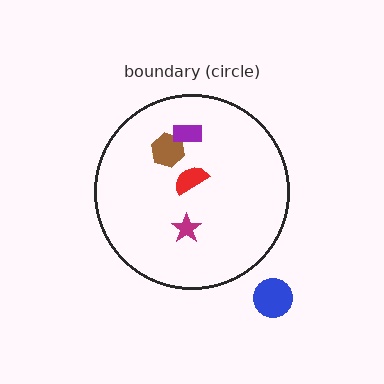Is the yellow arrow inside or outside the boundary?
Inside.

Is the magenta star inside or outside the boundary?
Inside.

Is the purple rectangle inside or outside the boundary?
Inside.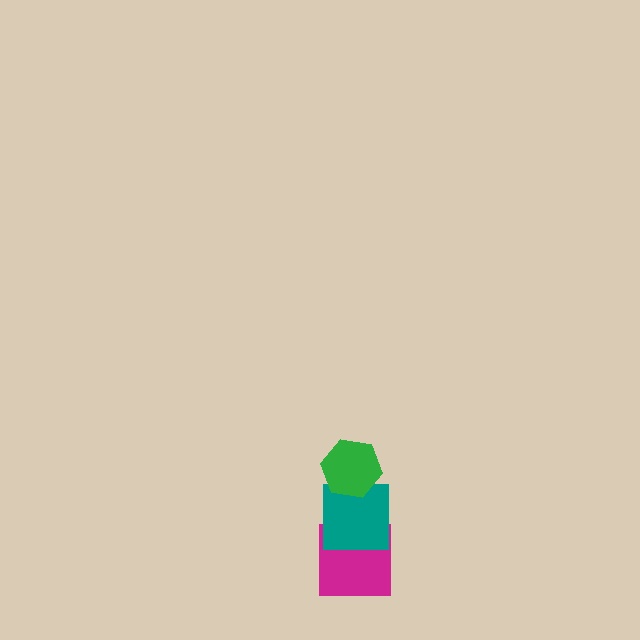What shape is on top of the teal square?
The green hexagon is on top of the teal square.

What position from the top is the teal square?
The teal square is 2nd from the top.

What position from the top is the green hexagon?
The green hexagon is 1st from the top.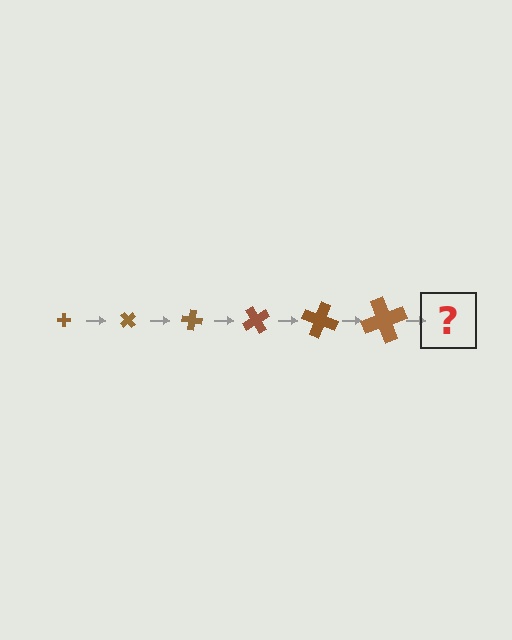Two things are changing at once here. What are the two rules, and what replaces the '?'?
The two rules are that the cross grows larger each step and it rotates 50 degrees each step. The '?' should be a cross, larger than the previous one and rotated 300 degrees from the start.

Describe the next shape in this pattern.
It should be a cross, larger than the previous one and rotated 300 degrees from the start.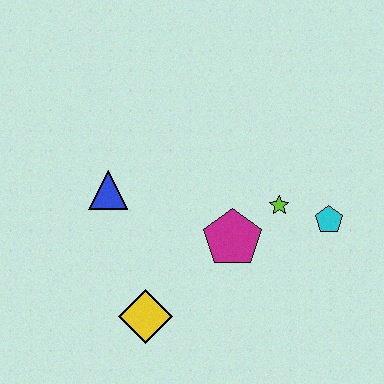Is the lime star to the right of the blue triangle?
Yes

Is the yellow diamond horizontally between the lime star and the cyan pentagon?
No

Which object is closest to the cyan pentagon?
The lime star is closest to the cyan pentagon.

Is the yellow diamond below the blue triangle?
Yes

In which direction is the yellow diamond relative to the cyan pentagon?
The yellow diamond is to the left of the cyan pentagon.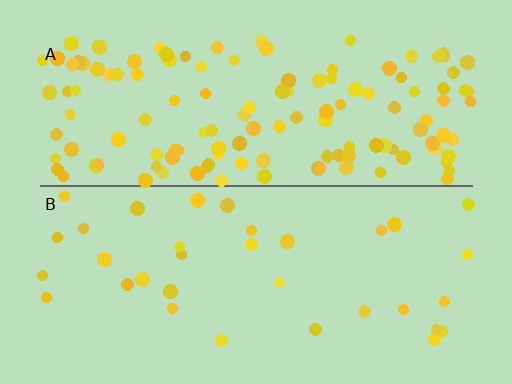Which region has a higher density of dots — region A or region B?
A (the top).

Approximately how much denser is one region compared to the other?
Approximately 3.9× — region A over region B.